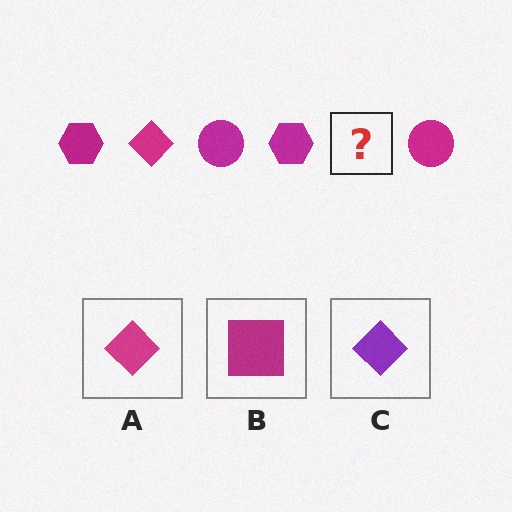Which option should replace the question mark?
Option A.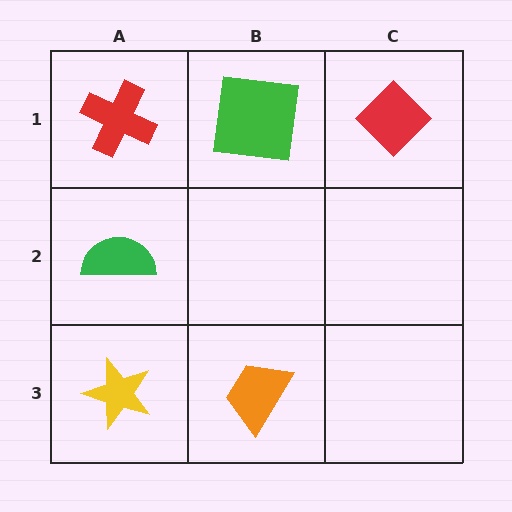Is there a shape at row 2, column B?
No, that cell is empty.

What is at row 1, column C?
A red diamond.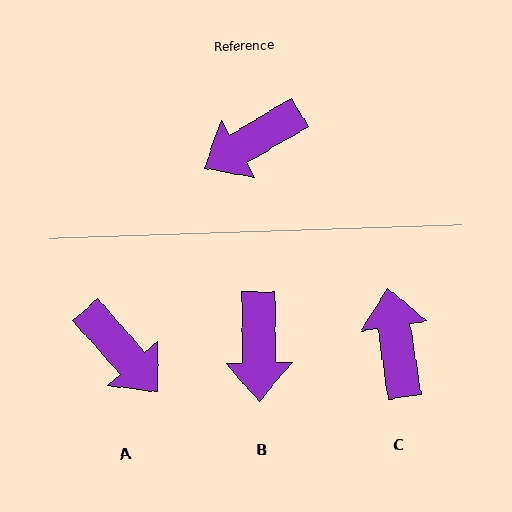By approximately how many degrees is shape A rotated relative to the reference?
Approximately 101 degrees counter-clockwise.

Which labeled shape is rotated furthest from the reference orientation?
C, about 112 degrees away.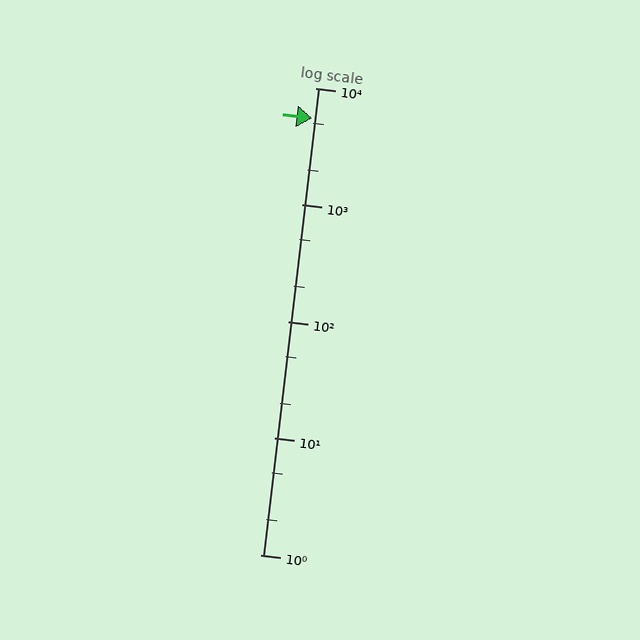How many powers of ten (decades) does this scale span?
The scale spans 4 decades, from 1 to 10000.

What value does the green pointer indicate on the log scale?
The pointer indicates approximately 5500.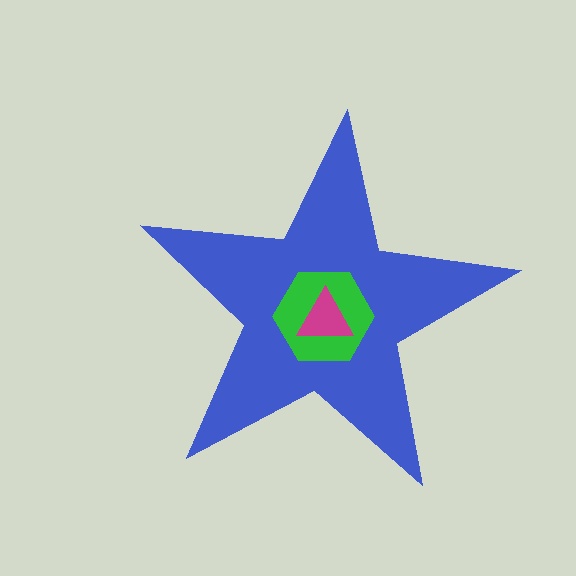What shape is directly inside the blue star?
The green hexagon.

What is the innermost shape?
The magenta triangle.